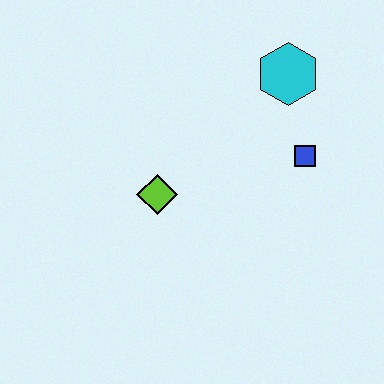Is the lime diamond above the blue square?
No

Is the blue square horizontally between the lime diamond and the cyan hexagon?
No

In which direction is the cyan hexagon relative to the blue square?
The cyan hexagon is above the blue square.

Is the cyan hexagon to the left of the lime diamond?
No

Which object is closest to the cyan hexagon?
The blue square is closest to the cyan hexagon.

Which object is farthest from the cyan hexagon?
The lime diamond is farthest from the cyan hexagon.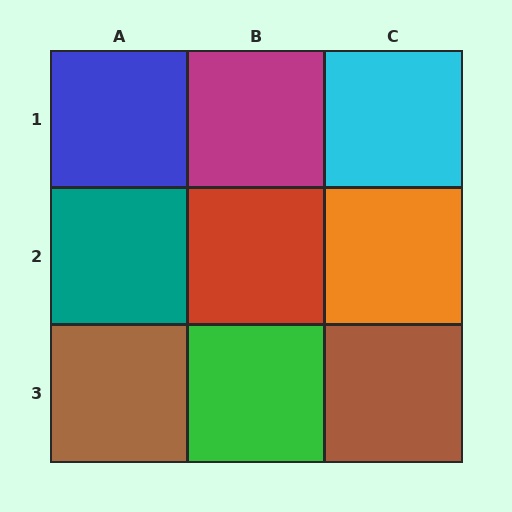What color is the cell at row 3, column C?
Brown.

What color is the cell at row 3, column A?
Brown.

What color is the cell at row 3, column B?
Green.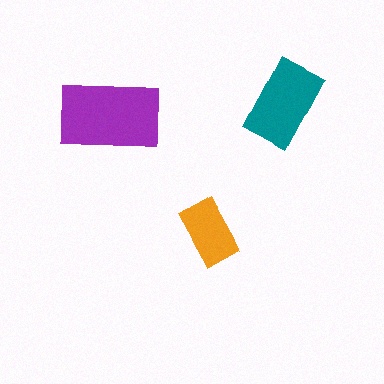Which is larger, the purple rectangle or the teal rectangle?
The purple one.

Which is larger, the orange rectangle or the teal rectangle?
The teal one.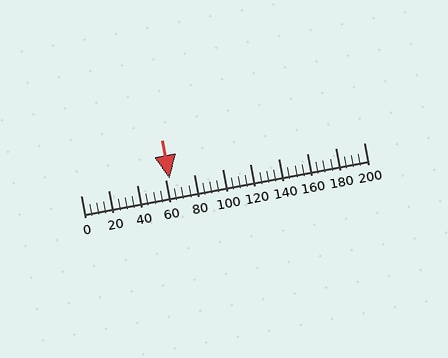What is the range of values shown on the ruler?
The ruler shows values from 0 to 200.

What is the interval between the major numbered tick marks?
The major tick marks are spaced 20 units apart.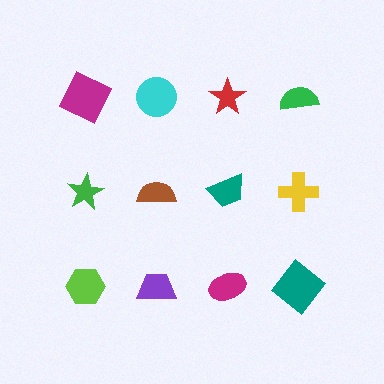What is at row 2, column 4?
A yellow cross.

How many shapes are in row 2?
4 shapes.